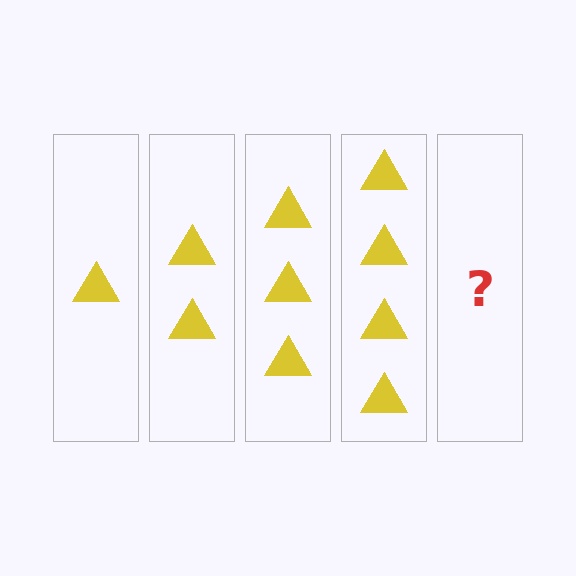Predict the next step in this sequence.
The next step is 5 triangles.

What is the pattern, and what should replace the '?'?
The pattern is that each step adds one more triangle. The '?' should be 5 triangles.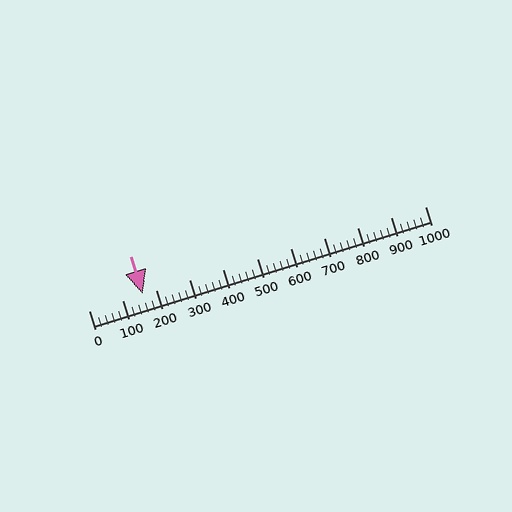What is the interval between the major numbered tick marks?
The major tick marks are spaced 100 units apart.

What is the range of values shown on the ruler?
The ruler shows values from 0 to 1000.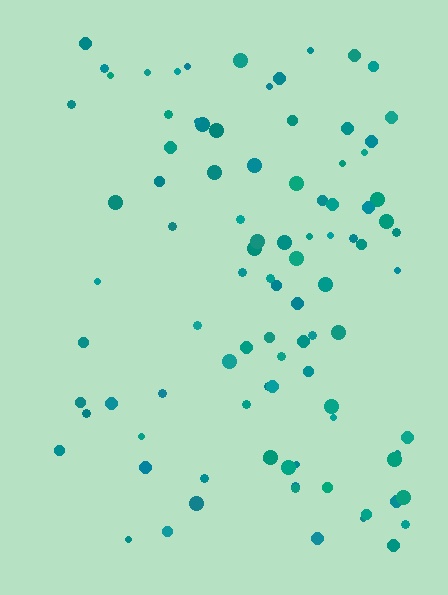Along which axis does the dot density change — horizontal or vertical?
Horizontal.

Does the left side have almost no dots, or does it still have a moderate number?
Still a moderate number, just noticeably fewer than the right.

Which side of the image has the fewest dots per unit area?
The left.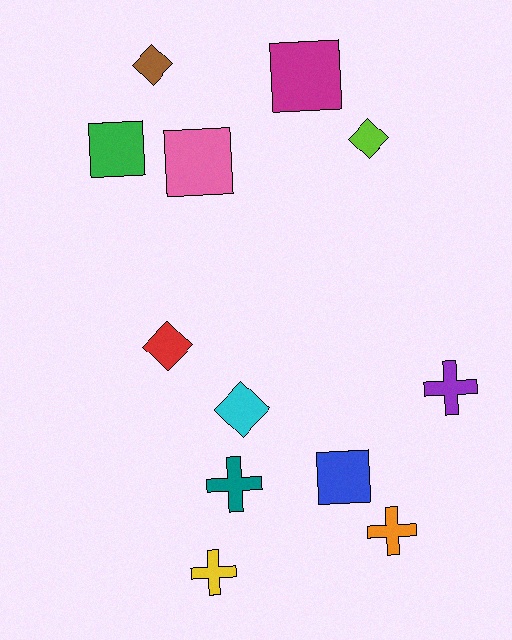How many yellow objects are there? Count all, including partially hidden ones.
There is 1 yellow object.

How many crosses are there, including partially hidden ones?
There are 4 crosses.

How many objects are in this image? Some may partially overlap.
There are 12 objects.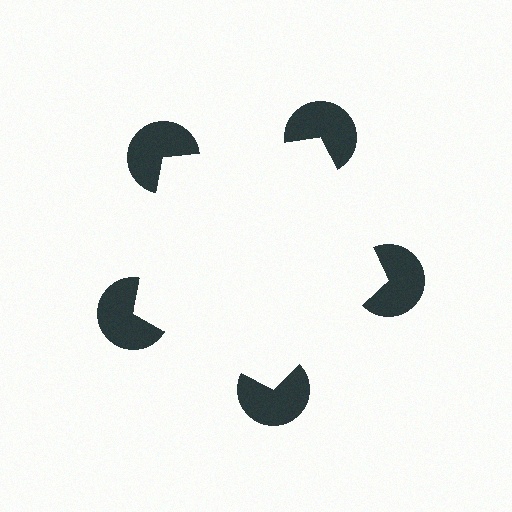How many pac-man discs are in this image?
There are 5 — one at each vertex of the illusory pentagon.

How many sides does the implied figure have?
5 sides.